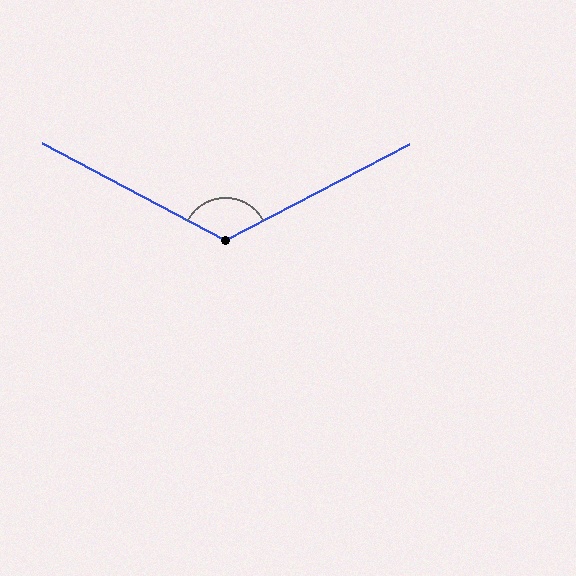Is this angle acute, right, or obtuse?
It is obtuse.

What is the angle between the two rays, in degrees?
Approximately 125 degrees.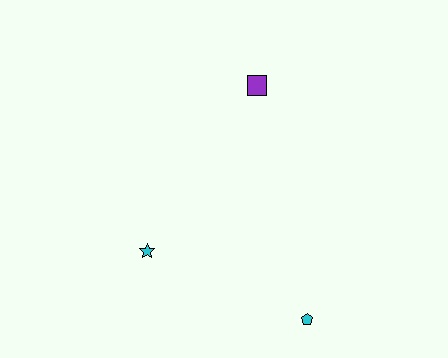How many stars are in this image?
There is 1 star.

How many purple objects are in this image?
There is 1 purple object.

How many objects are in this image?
There are 3 objects.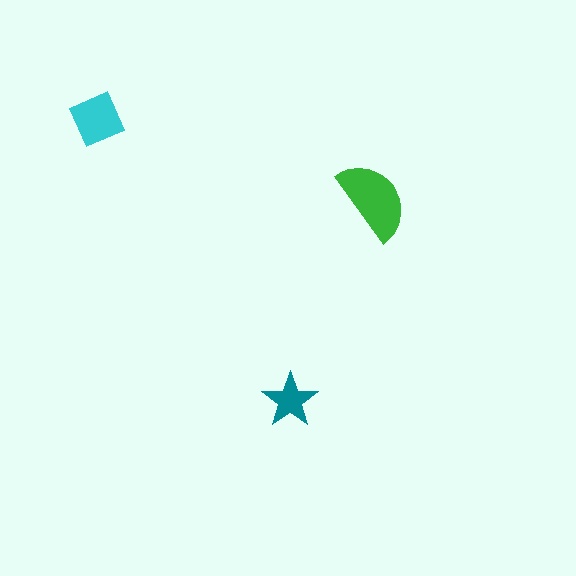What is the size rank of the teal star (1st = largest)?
3rd.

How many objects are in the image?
There are 3 objects in the image.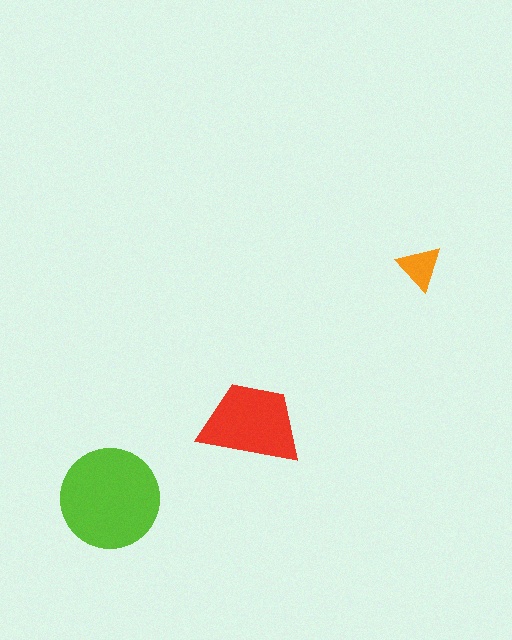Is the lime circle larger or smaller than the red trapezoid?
Larger.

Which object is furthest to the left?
The lime circle is leftmost.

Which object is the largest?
The lime circle.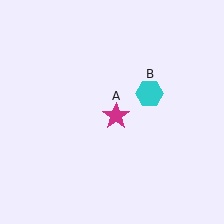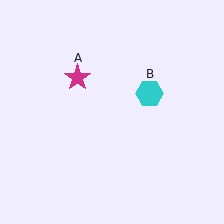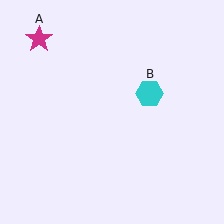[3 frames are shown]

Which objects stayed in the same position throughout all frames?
Cyan hexagon (object B) remained stationary.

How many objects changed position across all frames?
1 object changed position: magenta star (object A).